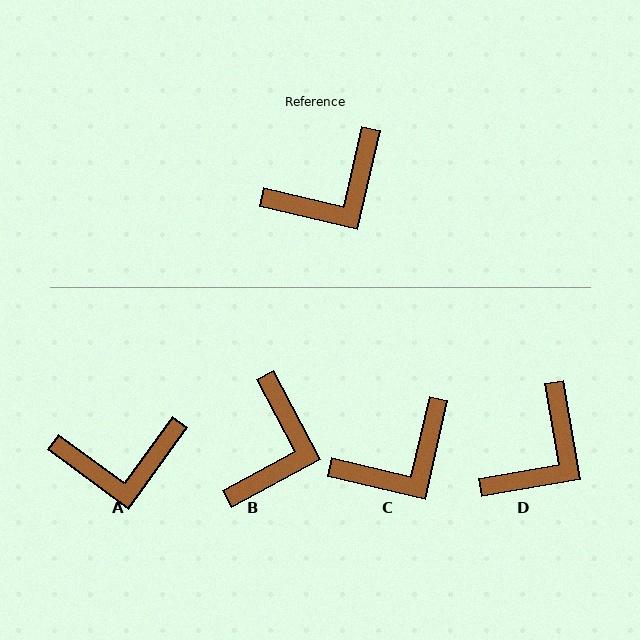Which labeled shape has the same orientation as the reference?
C.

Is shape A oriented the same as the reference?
No, it is off by about 23 degrees.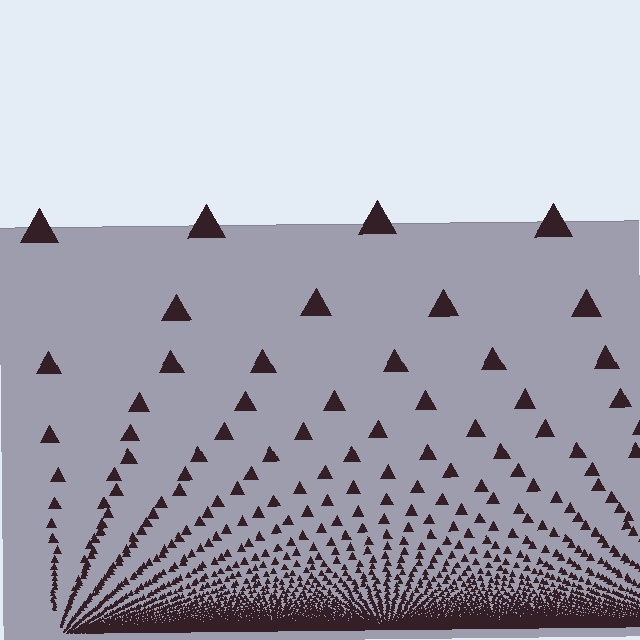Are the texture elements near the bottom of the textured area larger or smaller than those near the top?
Smaller. The gradient is inverted — elements near the bottom are smaller and denser.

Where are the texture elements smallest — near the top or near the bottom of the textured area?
Near the bottom.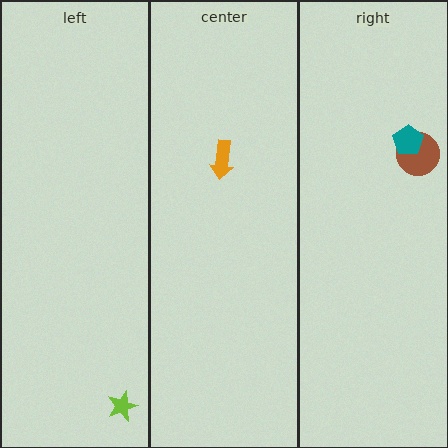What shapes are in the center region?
The orange arrow.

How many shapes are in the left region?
1.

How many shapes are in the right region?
2.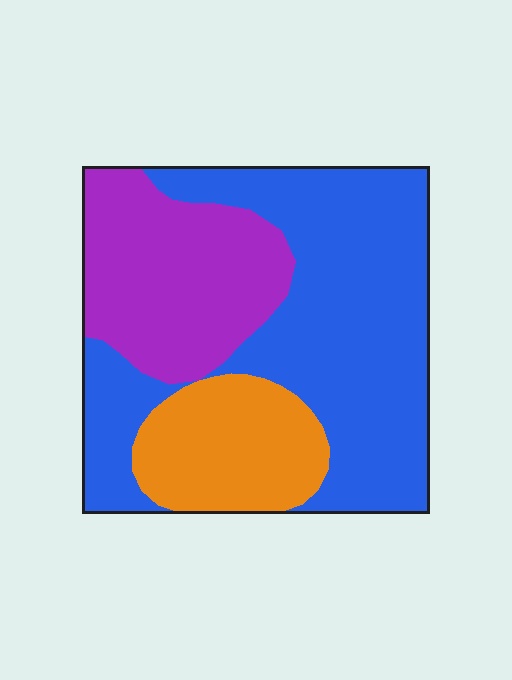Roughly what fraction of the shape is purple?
Purple covers about 30% of the shape.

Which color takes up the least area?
Orange, at roughly 20%.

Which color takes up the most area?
Blue, at roughly 55%.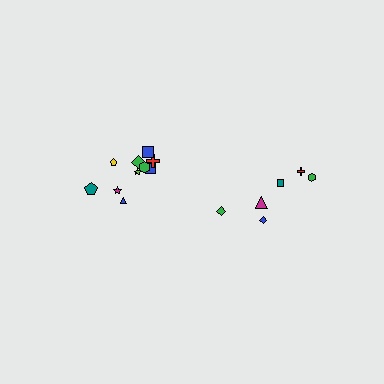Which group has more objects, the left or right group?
The left group.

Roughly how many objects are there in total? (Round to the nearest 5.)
Roughly 15 objects in total.